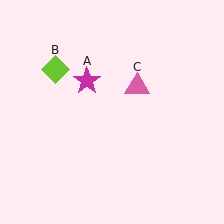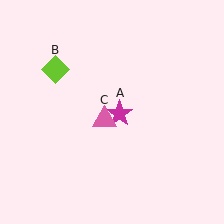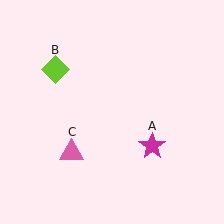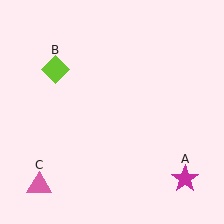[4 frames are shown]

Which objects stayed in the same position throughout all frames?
Lime diamond (object B) remained stationary.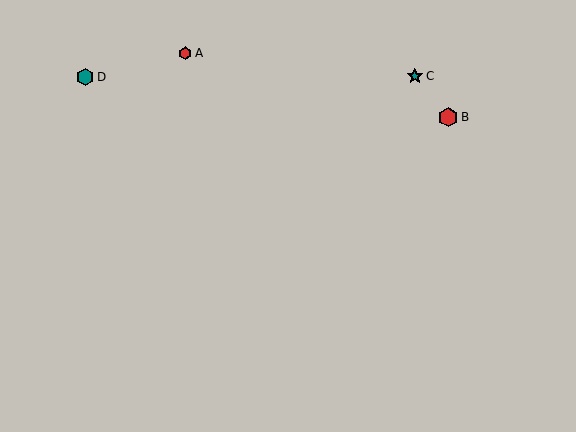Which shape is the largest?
The red hexagon (labeled B) is the largest.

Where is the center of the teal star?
The center of the teal star is at (415, 76).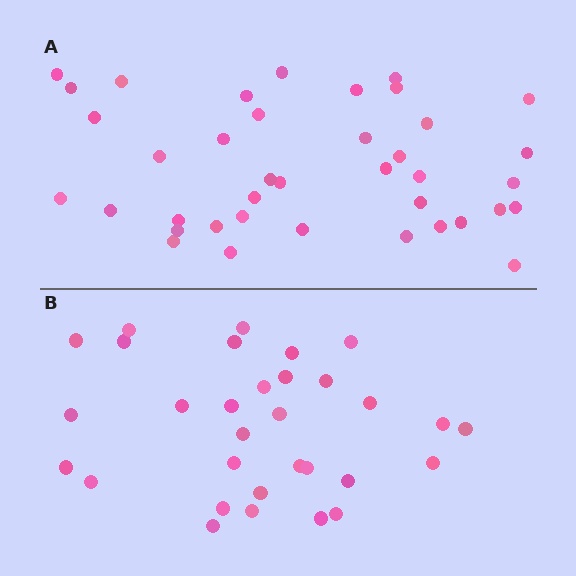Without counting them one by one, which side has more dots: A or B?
Region A (the top region) has more dots.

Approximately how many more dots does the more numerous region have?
Region A has roughly 8 or so more dots than region B.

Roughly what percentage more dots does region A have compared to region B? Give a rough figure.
About 25% more.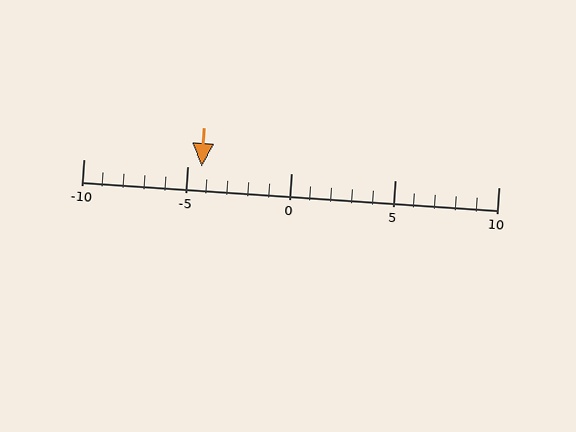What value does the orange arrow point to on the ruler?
The orange arrow points to approximately -4.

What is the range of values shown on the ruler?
The ruler shows values from -10 to 10.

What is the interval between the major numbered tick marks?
The major tick marks are spaced 5 units apart.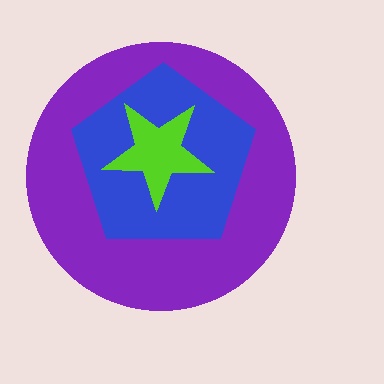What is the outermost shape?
The purple circle.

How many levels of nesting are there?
3.